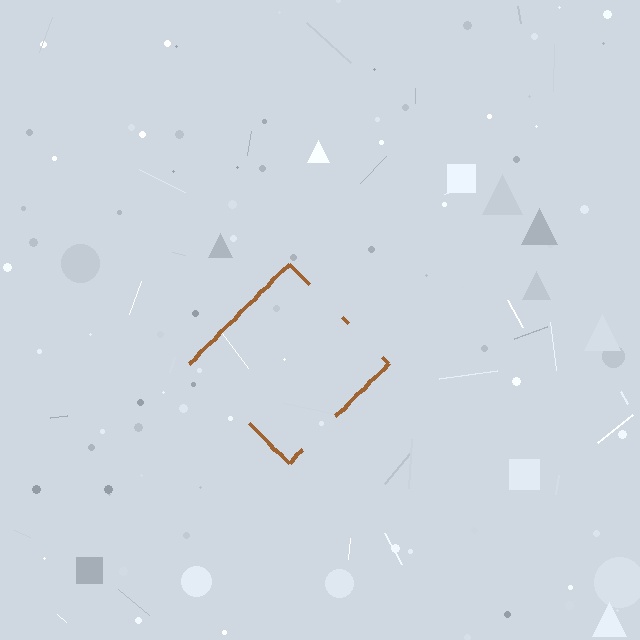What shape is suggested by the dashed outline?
The dashed outline suggests a diamond.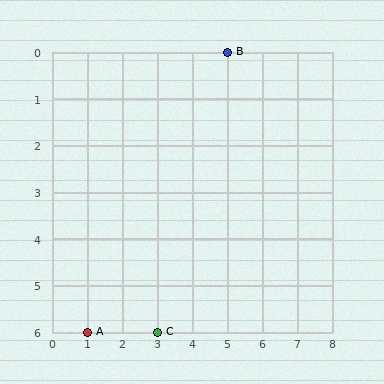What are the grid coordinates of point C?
Point C is at grid coordinates (3, 6).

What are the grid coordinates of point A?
Point A is at grid coordinates (1, 6).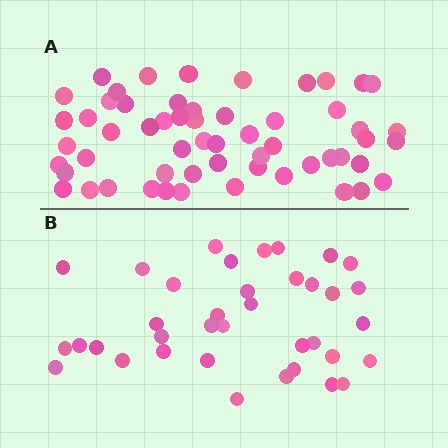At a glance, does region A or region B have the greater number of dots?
Region A (the top region) has more dots.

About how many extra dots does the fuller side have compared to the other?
Region A has approximately 20 more dots than region B.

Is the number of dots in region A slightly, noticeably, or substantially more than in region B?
Region A has substantially more. The ratio is roughly 1.5 to 1.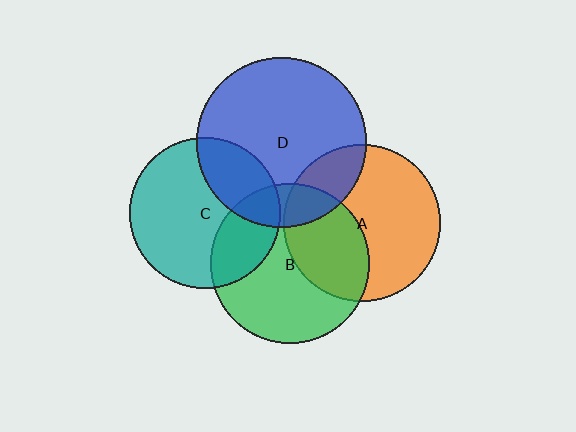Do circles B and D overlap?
Yes.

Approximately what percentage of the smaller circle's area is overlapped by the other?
Approximately 15%.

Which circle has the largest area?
Circle D (blue).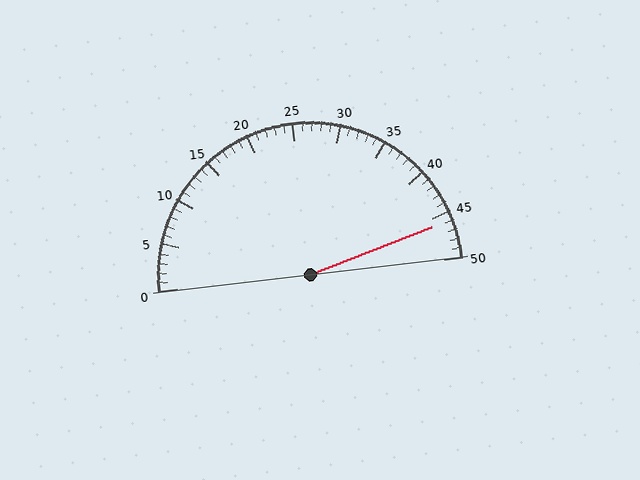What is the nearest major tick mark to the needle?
The nearest major tick mark is 45.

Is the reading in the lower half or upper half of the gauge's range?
The reading is in the upper half of the range (0 to 50).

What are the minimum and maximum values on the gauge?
The gauge ranges from 0 to 50.